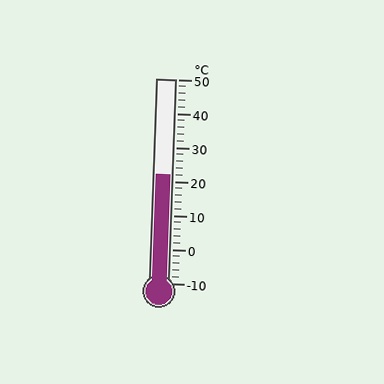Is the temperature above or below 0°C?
The temperature is above 0°C.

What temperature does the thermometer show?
The thermometer shows approximately 22°C.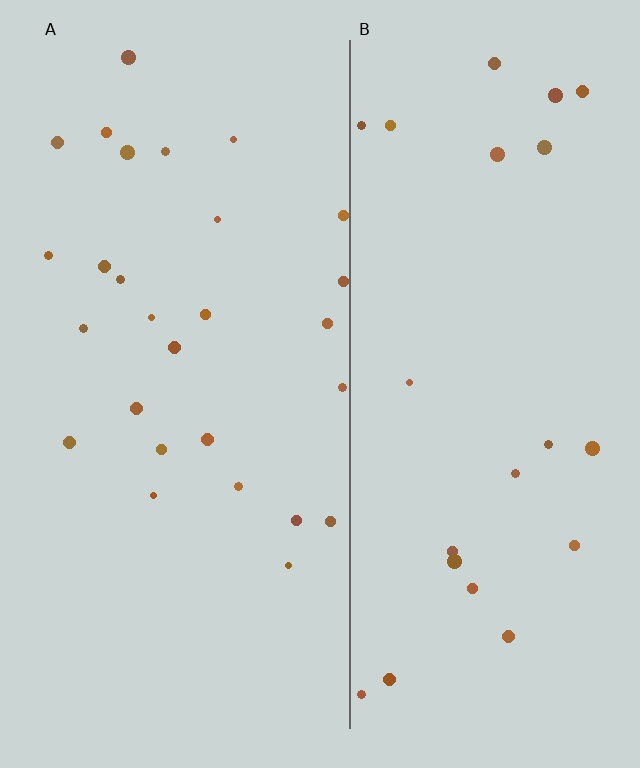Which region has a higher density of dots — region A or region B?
A (the left).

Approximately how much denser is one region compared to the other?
Approximately 1.2× — region A over region B.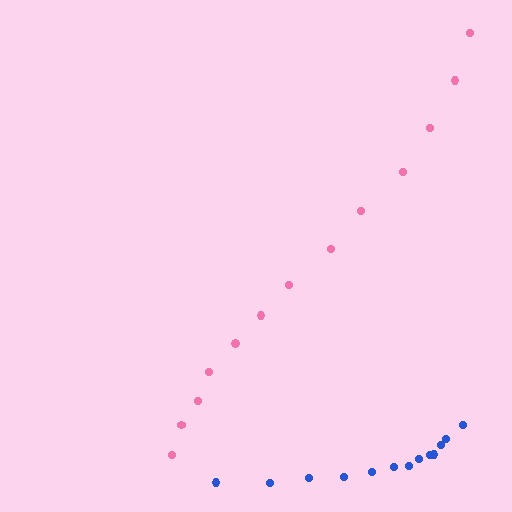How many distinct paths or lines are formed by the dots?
There are 2 distinct paths.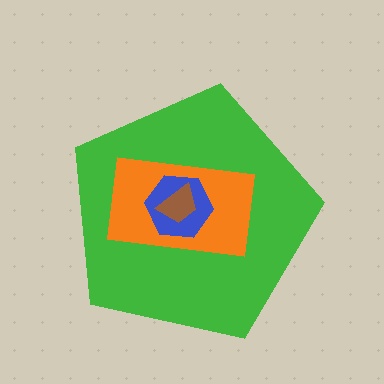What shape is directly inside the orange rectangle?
The blue hexagon.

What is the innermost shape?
The brown trapezoid.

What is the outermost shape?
The green pentagon.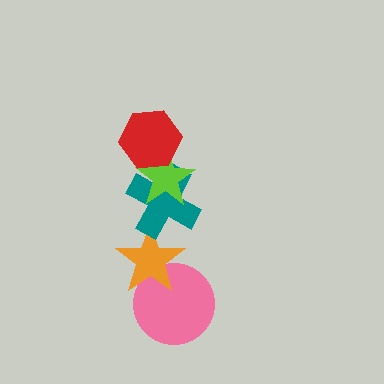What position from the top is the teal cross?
The teal cross is 3rd from the top.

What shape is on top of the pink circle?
The orange star is on top of the pink circle.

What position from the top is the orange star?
The orange star is 4th from the top.